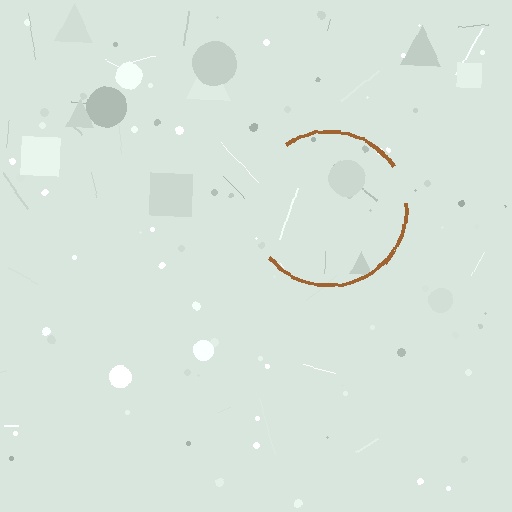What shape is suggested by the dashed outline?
The dashed outline suggests a circle.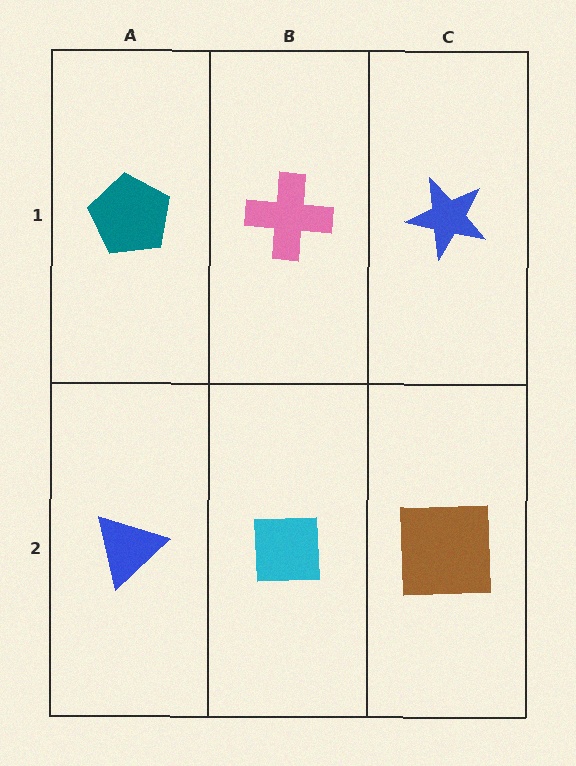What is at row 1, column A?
A teal pentagon.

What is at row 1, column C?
A blue star.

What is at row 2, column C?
A brown square.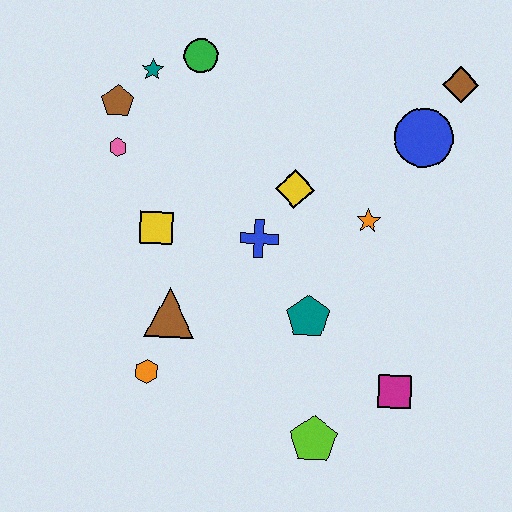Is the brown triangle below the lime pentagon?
No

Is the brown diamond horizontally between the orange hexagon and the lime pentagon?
No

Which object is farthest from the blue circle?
The orange hexagon is farthest from the blue circle.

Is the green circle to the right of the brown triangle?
Yes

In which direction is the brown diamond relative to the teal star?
The brown diamond is to the right of the teal star.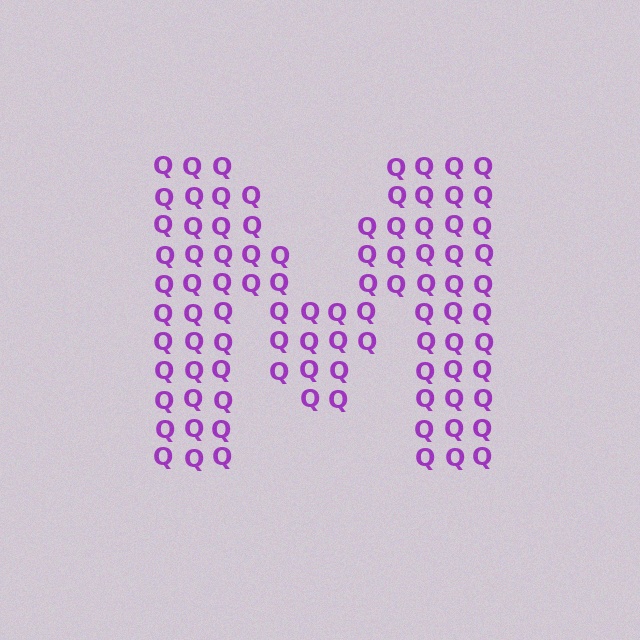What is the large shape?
The large shape is the letter M.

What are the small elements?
The small elements are letter Q's.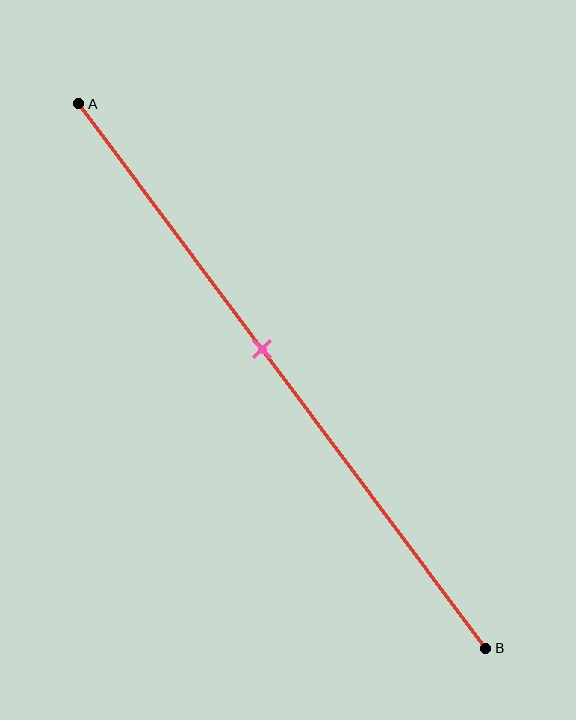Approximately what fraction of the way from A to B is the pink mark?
The pink mark is approximately 45% of the way from A to B.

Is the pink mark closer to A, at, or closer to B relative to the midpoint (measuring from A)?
The pink mark is closer to point A than the midpoint of segment AB.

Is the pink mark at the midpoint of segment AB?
No, the mark is at about 45% from A, not at the 50% midpoint.